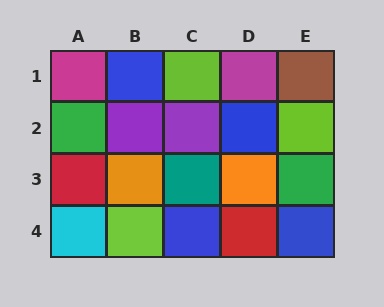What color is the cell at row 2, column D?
Blue.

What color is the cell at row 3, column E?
Green.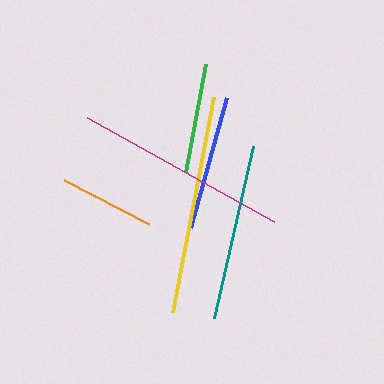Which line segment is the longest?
The yellow line is the longest at approximately 219 pixels.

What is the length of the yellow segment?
The yellow segment is approximately 219 pixels long.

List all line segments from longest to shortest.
From longest to shortest: yellow, magenta, teal, blue, green, orange.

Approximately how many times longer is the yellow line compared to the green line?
The yellow line is approximately 2.0 times the length of the green line.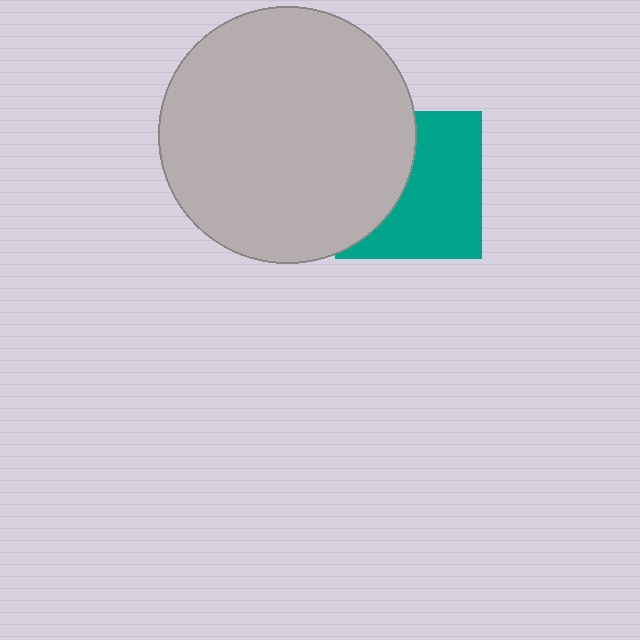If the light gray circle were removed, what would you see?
You would see the complete teal square.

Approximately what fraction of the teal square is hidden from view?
Roughly 42% of the teal square is hidden behind the light gray circle.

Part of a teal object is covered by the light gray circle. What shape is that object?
It is a square.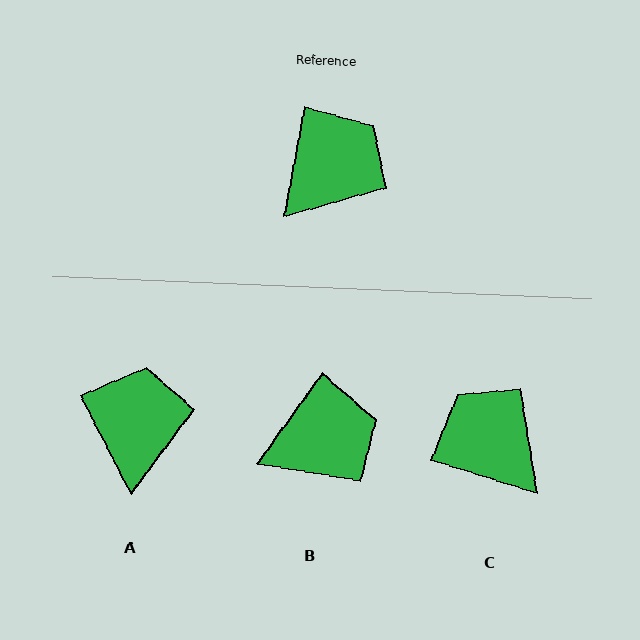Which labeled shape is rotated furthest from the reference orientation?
C, about 83 degrees away.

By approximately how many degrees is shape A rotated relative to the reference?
Approximately 37 degrees counter-clockwise.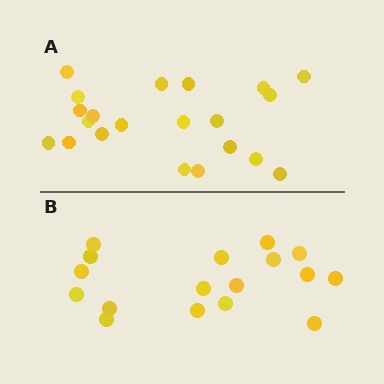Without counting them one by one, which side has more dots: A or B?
Region A (the top region) has more dots.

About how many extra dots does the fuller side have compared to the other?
Region A has about 4 more dots than region B.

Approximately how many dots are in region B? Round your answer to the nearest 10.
About 20 dots. (The exact count is 17, which rounds to 20.)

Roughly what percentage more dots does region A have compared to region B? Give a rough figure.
About 25% more.